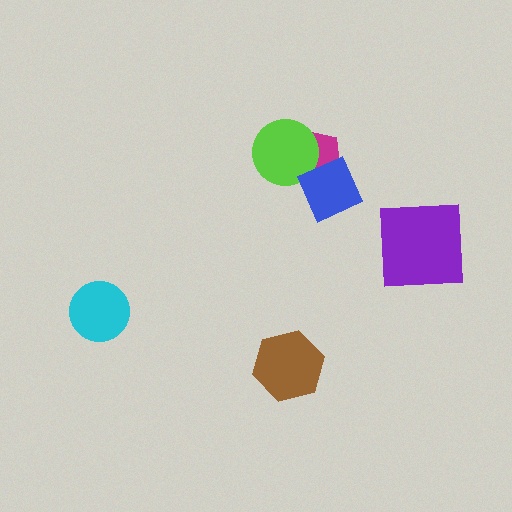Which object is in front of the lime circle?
The blue diamond is in front of the lime circle.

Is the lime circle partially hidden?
Yes, it is partially covered by another shape.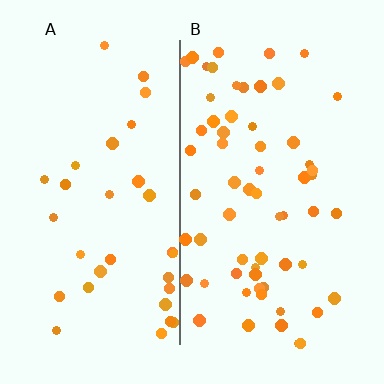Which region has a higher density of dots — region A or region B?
B (the right).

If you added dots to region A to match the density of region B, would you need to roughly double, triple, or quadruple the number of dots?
Approximately double.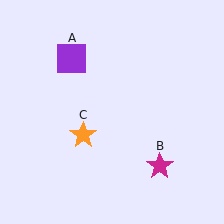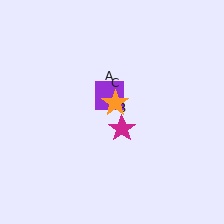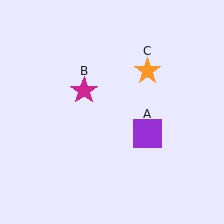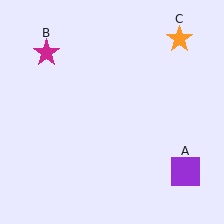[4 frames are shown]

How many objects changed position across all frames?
3 objects changed position: purple square (object A), magenta star (object B), orange star (object C).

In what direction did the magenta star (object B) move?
The magenta star (object B) moved up and to the left.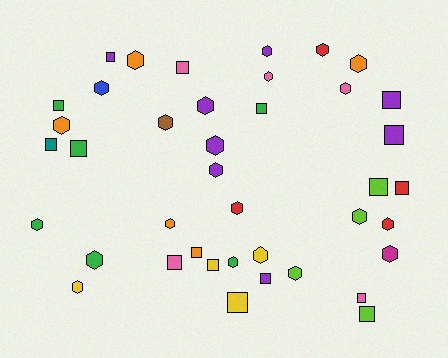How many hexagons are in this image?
There are 23 hexagons.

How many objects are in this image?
There are 40 objects.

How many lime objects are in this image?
There are 4 lime objects.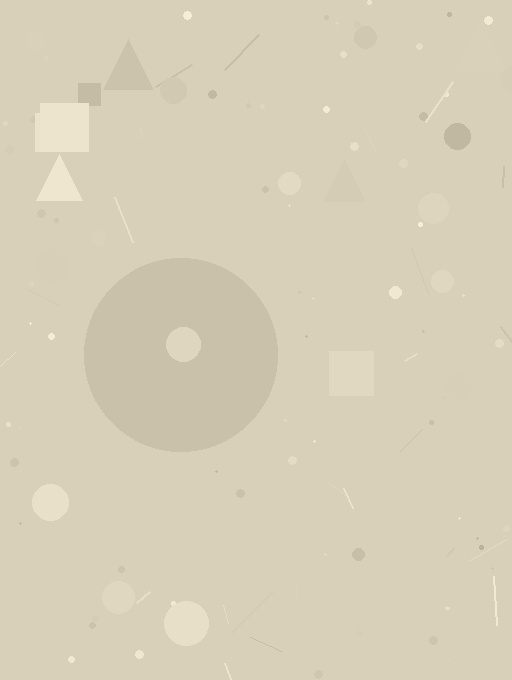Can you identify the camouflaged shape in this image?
The camouflaged shape is a circle.